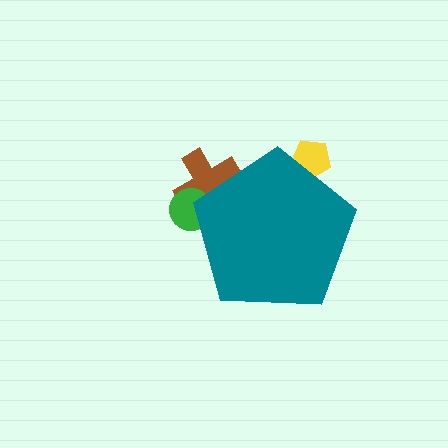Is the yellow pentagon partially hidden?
Yes, the yellow pentagon is partially hidden behind the teal pentagon.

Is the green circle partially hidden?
Yes, the green circle is partially hidden behind the teal pentagon.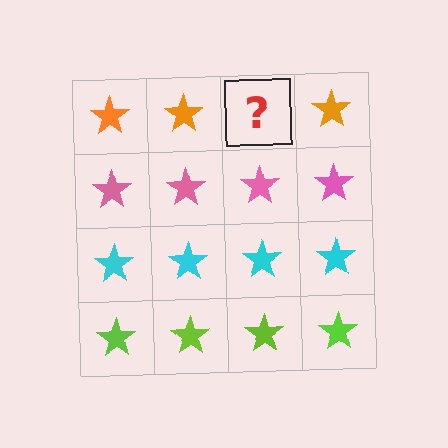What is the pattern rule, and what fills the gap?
The rule is that each row has a consistent color. The gap should be filled with an orange star.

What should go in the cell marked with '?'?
The missing cell should contain an orange star.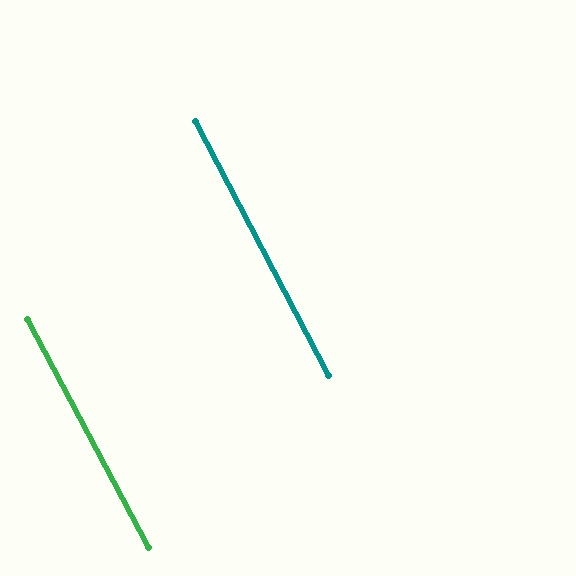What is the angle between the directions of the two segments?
Approximately 0 degrees.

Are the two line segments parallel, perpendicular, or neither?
Parallel — their directions differ by only 0.3°.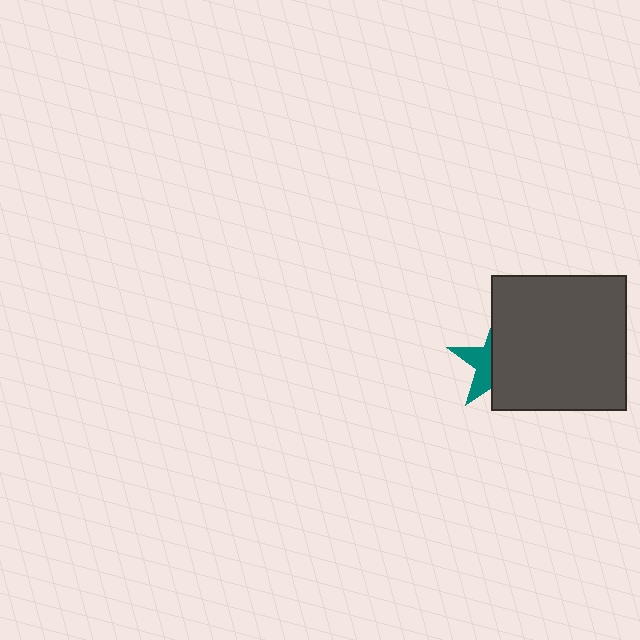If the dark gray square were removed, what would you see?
You would see the complete teal star.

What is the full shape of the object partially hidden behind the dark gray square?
The partially hidden object is a teal star.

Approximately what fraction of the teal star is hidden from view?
Roughly 60% of the teal star is hidden behind the dark gray square.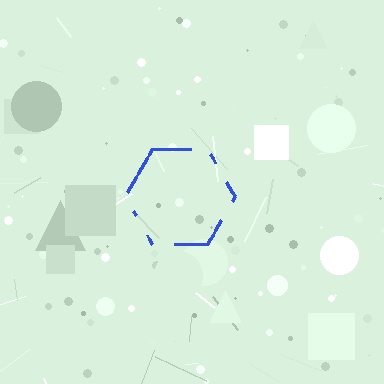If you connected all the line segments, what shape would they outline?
They would outline a hexagon.